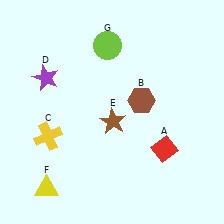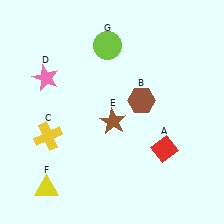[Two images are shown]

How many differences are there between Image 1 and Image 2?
There is 1 difference between the two images.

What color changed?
The star (D) changed from purple in Image 1 to pink in Image 2.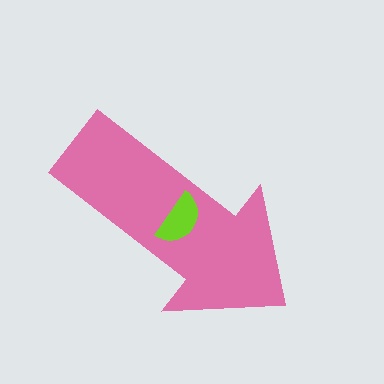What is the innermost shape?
The lime semicircle.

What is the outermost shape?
The pink arrow.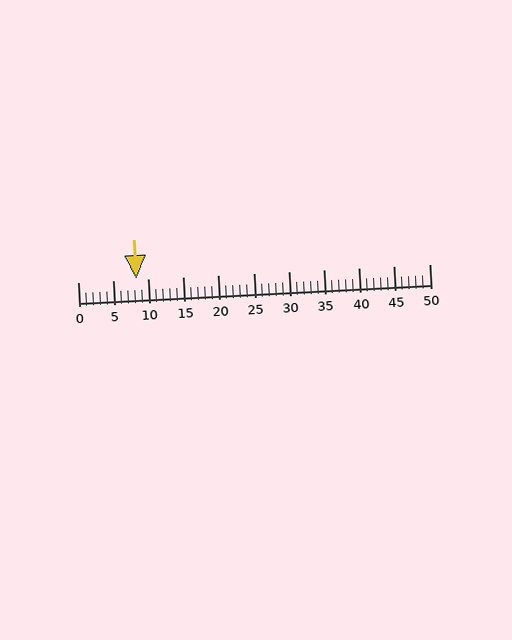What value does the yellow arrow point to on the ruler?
The yellow arrow points to approximately 8.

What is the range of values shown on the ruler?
The ruler shows values from 0 to 50.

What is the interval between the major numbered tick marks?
The major tick marks are spaced 5 units apart.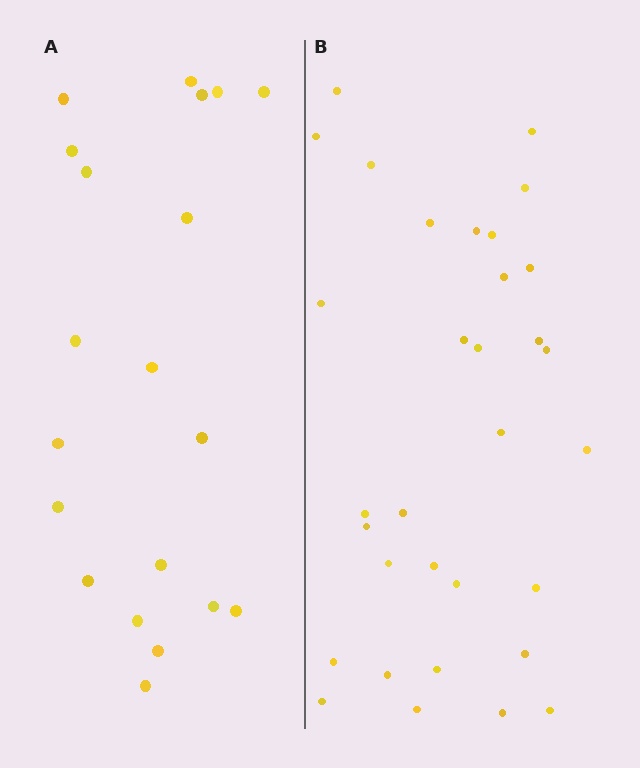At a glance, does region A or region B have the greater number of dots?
Region B (the right region) has more dots.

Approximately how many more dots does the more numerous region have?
Region B has roughly 12 or so more dots than region A.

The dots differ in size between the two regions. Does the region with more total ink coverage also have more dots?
No. Region A has more total ink coverage because its dots are larger, but region B actually contains more individual dots. Total area can be misleading — the number of items is what matters here.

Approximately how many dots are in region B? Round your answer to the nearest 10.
About 30 dots. (The exact count is 32, which rounds to 30.)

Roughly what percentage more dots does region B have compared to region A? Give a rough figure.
About 60% more.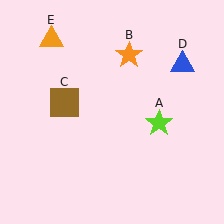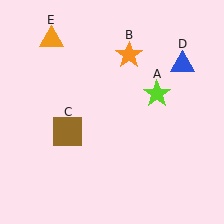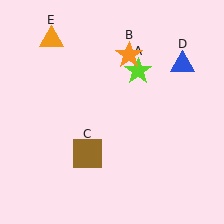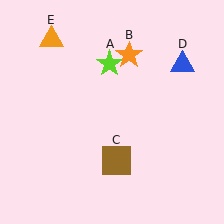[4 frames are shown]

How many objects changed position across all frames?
2 objects changed position: lime star (object A), brown square (object C).